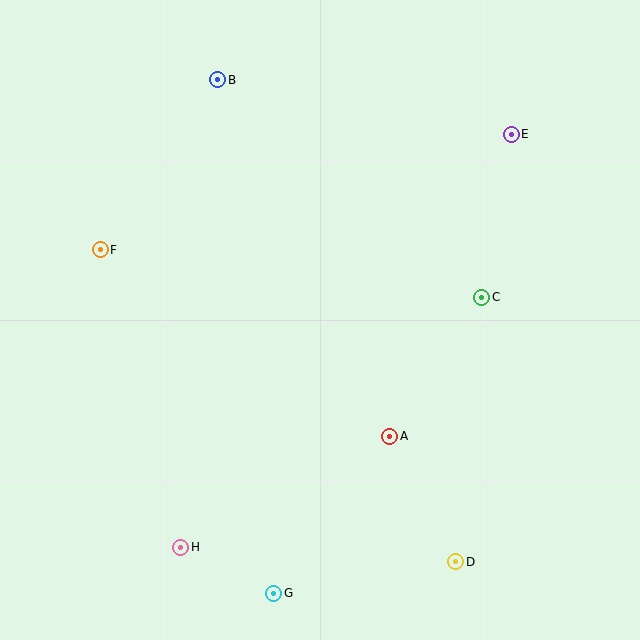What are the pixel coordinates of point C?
Point C is at (482, 297).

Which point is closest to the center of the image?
Point A at (390, 436) is closest to the center.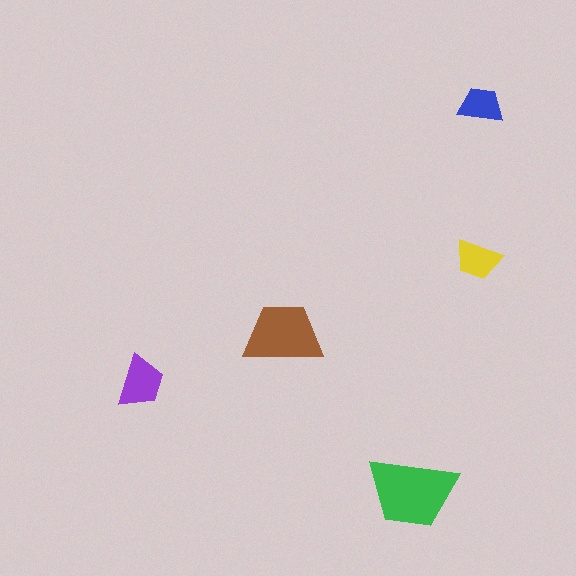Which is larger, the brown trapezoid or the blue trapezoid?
The brown one.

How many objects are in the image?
There are 5 objects in the image.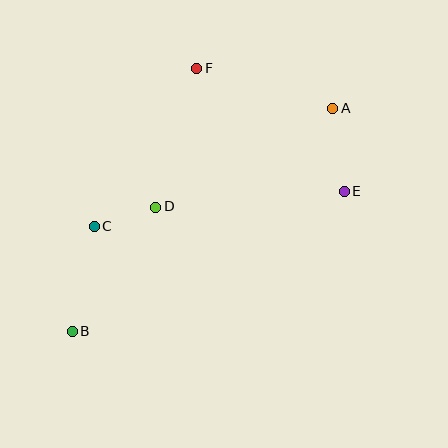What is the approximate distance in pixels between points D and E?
The distance between D and E is approximately 189 pixels.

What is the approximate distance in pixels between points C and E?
The distance between C and E is approximately 252 pixels.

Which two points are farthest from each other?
Points A and B are farthest from each other.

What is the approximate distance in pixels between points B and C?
The distance between B and C is approximately 107 pixels.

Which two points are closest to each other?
Points C and D are closest to each other.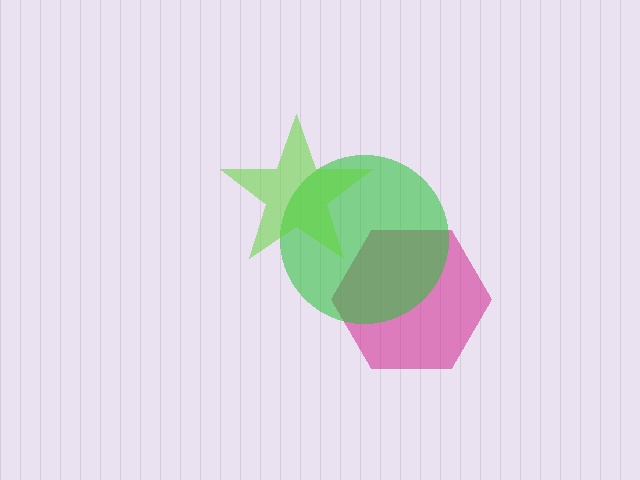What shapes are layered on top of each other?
The layered shapes are: a magenta hexagon, a green circle, a lime star.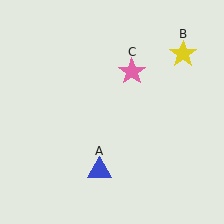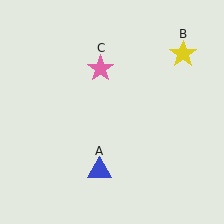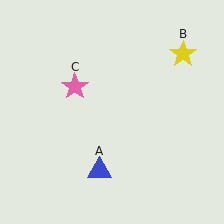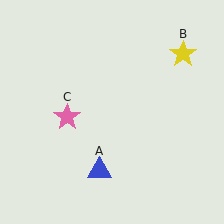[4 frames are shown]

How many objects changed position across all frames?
1 object changed position: pink star (object C).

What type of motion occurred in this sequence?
The pink star (object C) rotated counterclockwise around the center of the scene.